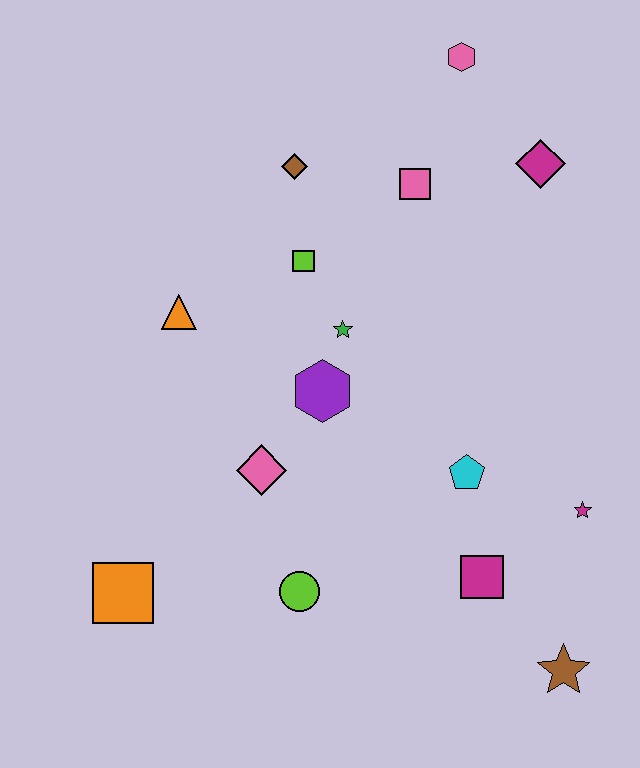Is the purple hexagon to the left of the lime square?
No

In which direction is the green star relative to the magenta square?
The green star is above the magenta square.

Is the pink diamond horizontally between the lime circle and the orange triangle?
Yes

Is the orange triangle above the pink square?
No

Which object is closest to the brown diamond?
The lime square is closest to the brown diamond.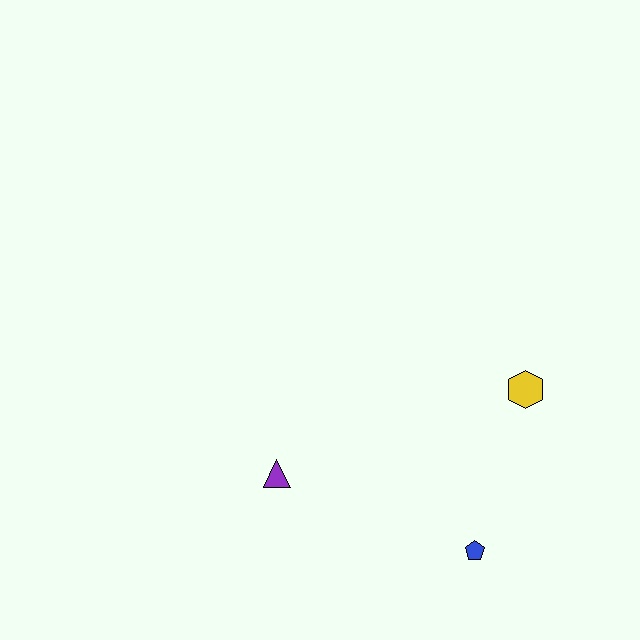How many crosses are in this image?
There are no crosses.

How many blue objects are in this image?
There is 1 blue object.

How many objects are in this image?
There are 3 objects.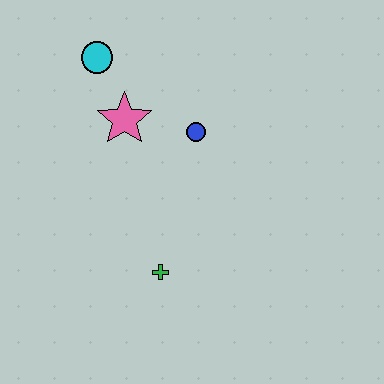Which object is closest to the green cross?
The blue circle is closest to the green cross.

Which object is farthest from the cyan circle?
The green cross is farthest from the cyan circle.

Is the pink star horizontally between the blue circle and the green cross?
No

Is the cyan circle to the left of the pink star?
Yes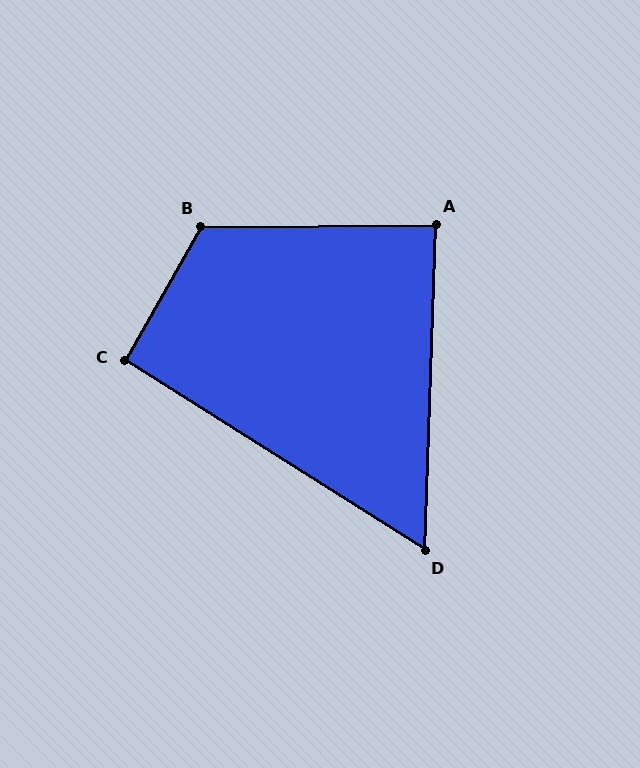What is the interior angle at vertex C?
Approximately 92 degrees (approximately right).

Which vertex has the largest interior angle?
B, at approximately 120 degrees.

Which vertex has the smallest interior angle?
D, at approximately 60 degrees.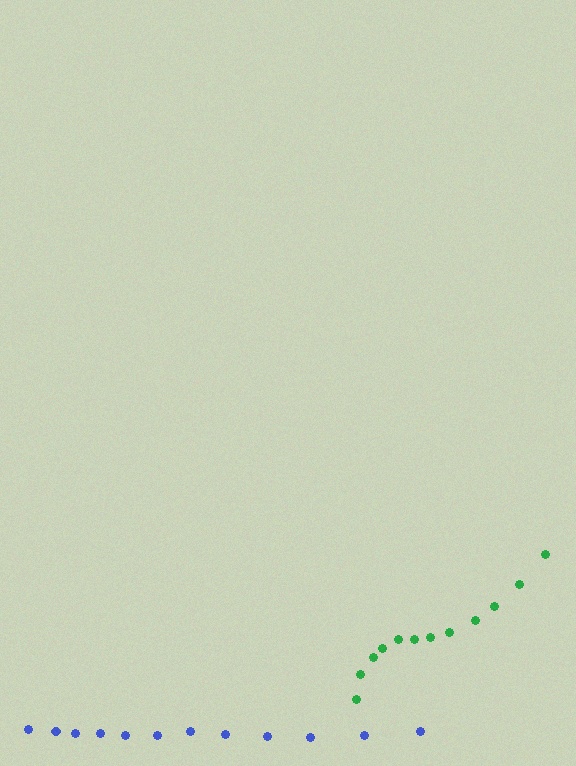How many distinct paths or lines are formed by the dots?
There are 2 distinct paths.